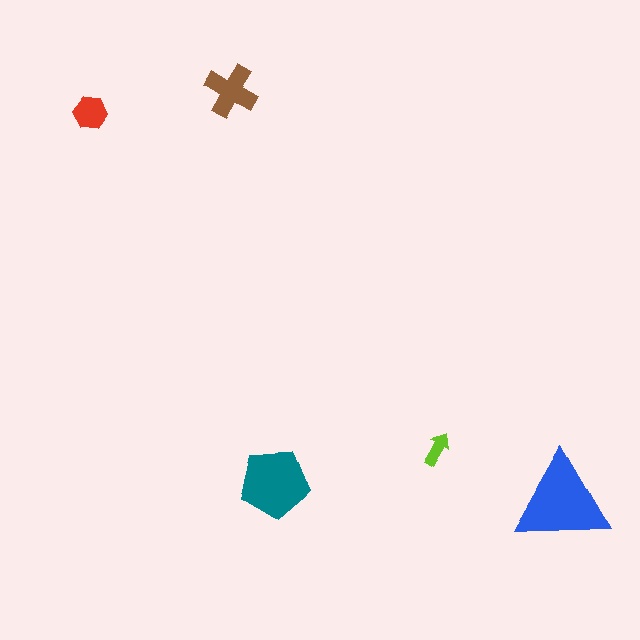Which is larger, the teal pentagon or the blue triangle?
The blue triangle.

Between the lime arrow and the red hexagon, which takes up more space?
The red hexagon.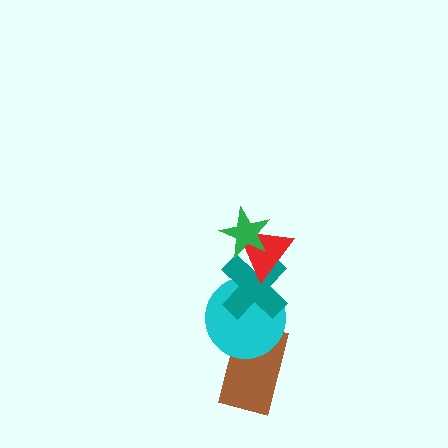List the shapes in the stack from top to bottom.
From top to bottom: the green star, the red triangle, the teal cross, the cyan circle, the brown rectangle.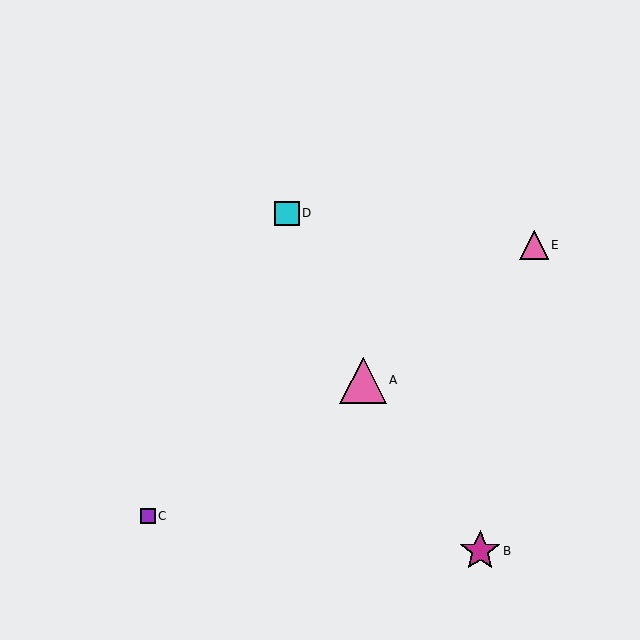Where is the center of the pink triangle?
The center of the pink triangle is at (534, 245).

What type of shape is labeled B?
Shape B is a magenta star.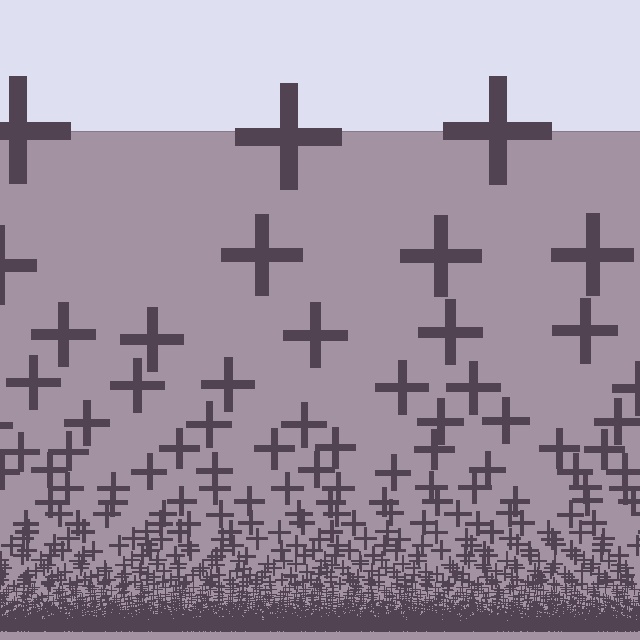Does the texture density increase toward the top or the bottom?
Density increases toward the bottom.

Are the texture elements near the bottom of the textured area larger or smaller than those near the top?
Smaller. The gradient is inverted — elements near the bottom are smaller and denser.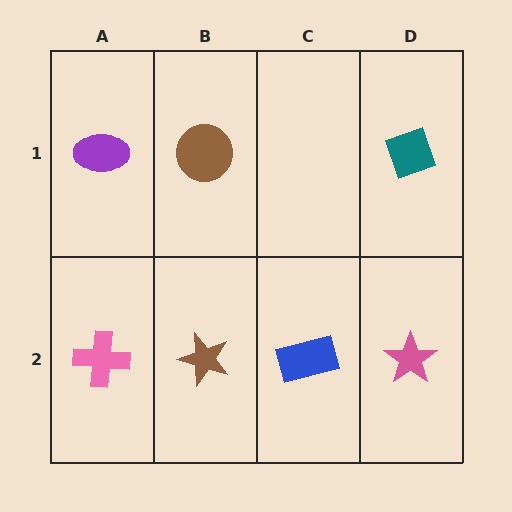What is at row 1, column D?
A teal diamond.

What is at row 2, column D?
A pink star.